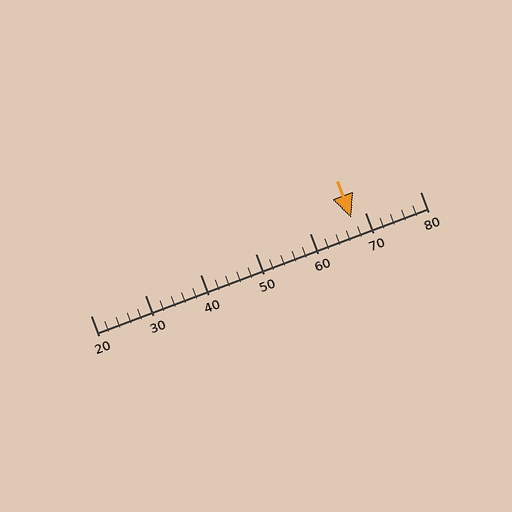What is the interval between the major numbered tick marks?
The major tick marks are spaced 10 units apart.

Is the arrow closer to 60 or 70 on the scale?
The arrow is closer to 70.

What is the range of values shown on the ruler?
The ruler shows values from 20 to 80.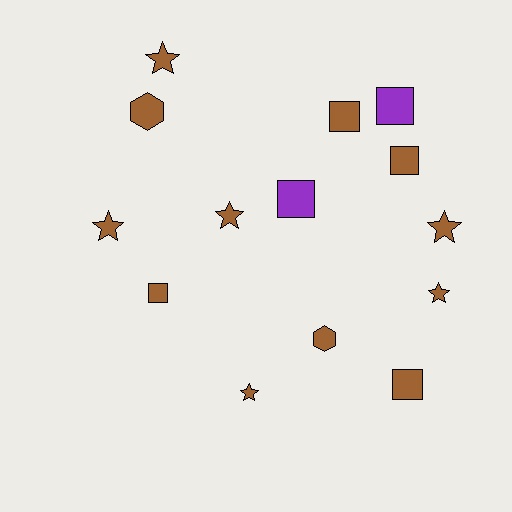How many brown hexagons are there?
There are 2 brown hexagons.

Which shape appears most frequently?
Square, with 6 objects.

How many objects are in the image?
There are 14 objects.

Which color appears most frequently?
Brown, with 12 objects.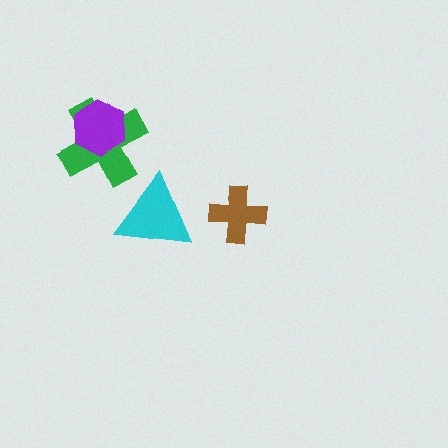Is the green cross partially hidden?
Yes, it is partially covered by another shape.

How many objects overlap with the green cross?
1 object overlaps with the green cross.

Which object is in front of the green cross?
The purple hexagon is in front of the green cross.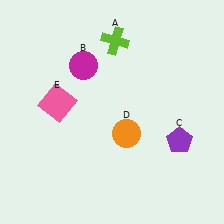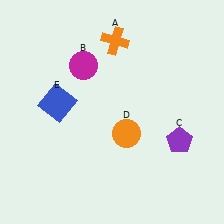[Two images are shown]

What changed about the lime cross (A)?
In Image 1, A is lime. In Image 2, it changed to orange.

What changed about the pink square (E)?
In Image 1, E is pink. In Image 2, it changed to blue.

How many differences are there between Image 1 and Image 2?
There are 2 differences between the two images.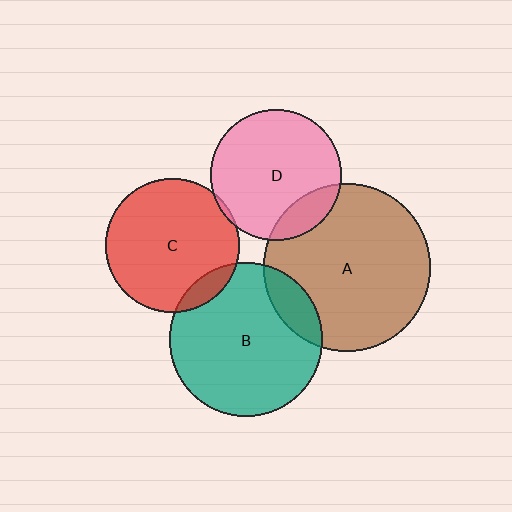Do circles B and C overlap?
Yes.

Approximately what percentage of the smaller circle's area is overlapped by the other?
Approximately 10%.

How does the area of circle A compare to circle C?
Approximately 1.6 times.